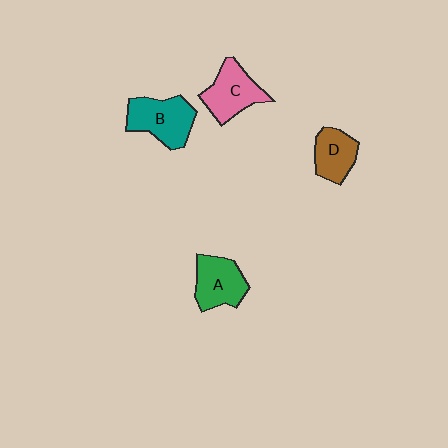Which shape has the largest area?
Shape B (teal).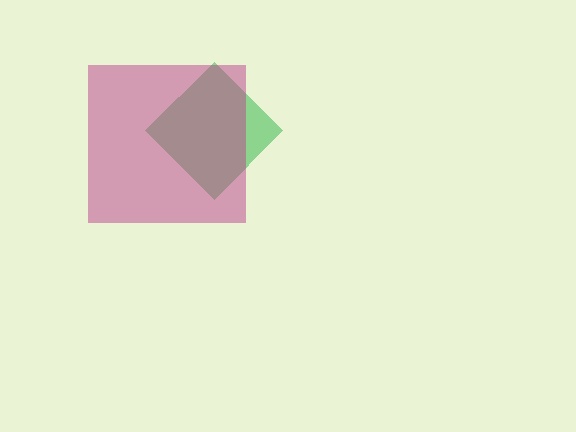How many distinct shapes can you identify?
There are 2 distinct shapes: a green diamond, a magenta square.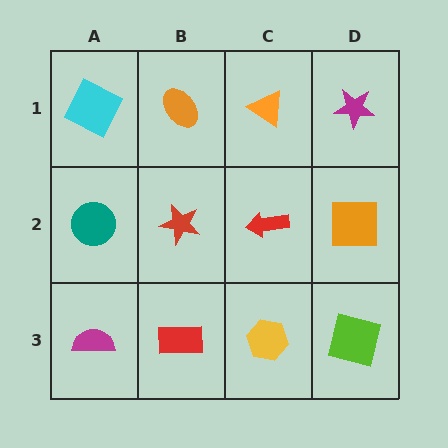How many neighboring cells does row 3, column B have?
3.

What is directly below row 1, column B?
A red star.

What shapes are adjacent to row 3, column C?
A red arrow (row 2, column C), a red rectangle (row 3, column B), a lime square (row 3, column D).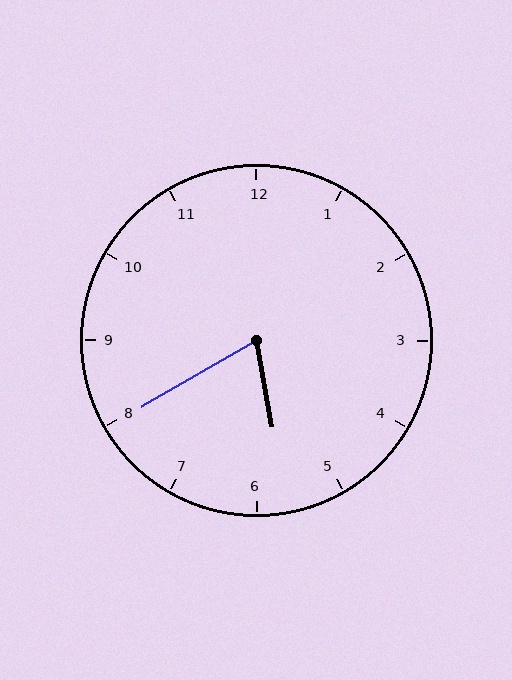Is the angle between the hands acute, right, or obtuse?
It is acute.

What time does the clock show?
5:40.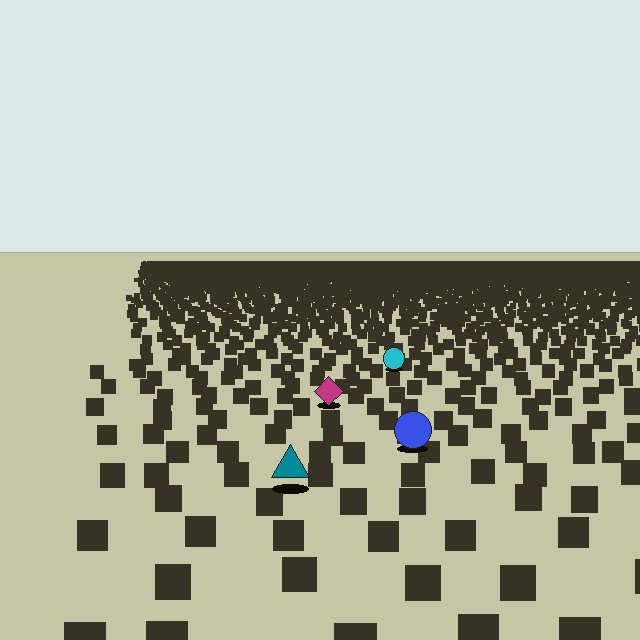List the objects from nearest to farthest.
From nearest to farthest: the teal triangle, the blue circle, the magenta diamond, the cyan circle.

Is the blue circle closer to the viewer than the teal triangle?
No. The teal triangle is closer — you can tell from the texture gradient: the ground texture is coarser near it.